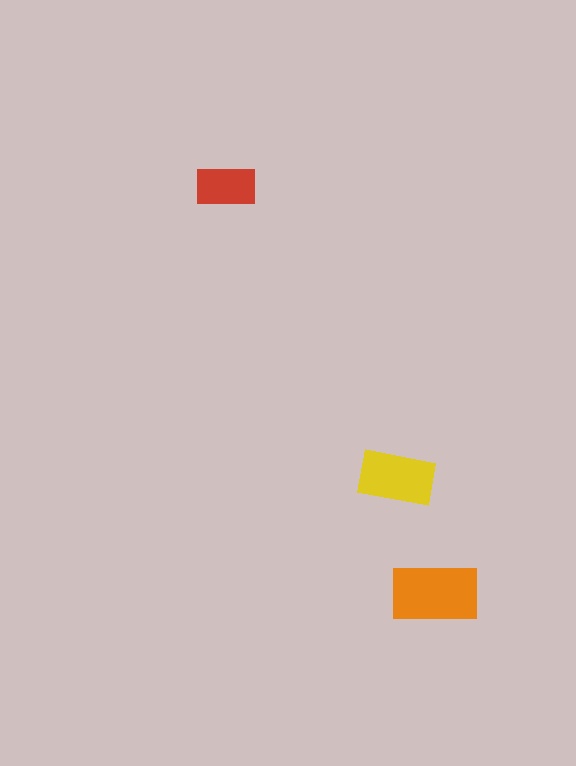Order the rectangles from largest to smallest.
the orange one, the yellow one, the red one.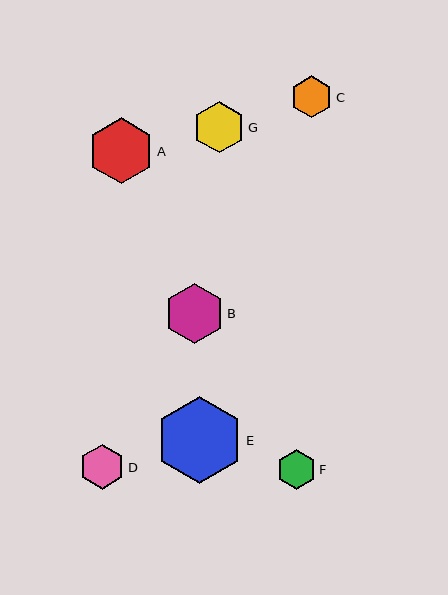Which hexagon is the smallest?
Hexagon F is the smallest with a size of approximately 39 pixels.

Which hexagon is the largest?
Hexagon E is the largest with a size of approximately 88 pixels.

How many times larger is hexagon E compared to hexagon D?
Hexagon E is approximately 2.0 times the size of hexagon D.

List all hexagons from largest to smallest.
From largest to smallest: E, A, B, G, D, C, F.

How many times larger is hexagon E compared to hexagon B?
Hexagon E is approximately 1.5 times the size of hexagon B.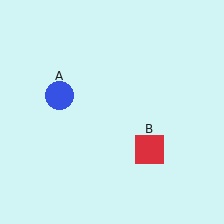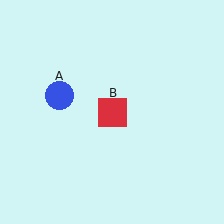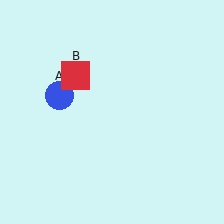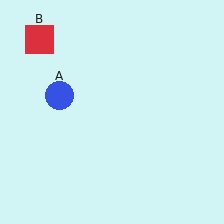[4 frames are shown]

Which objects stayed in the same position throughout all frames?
Blue circle (object A) remained stationary.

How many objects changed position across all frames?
1 object changed position: red square (object B).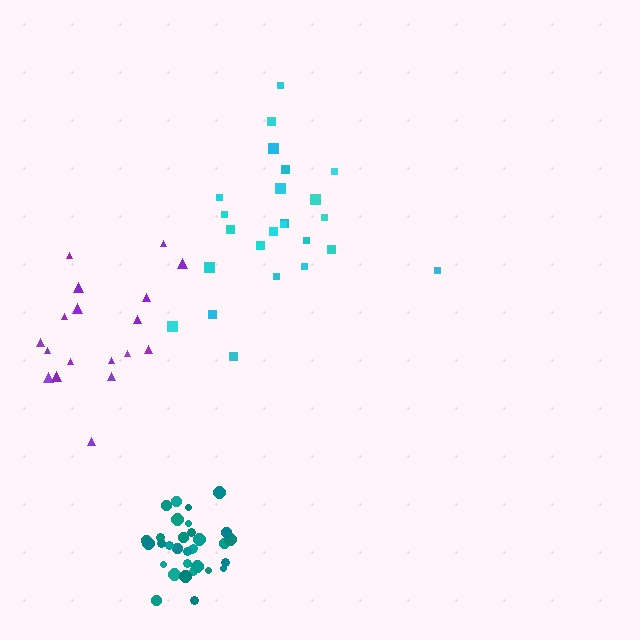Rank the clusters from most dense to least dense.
teal, purple, cyan.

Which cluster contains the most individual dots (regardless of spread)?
Teal (32).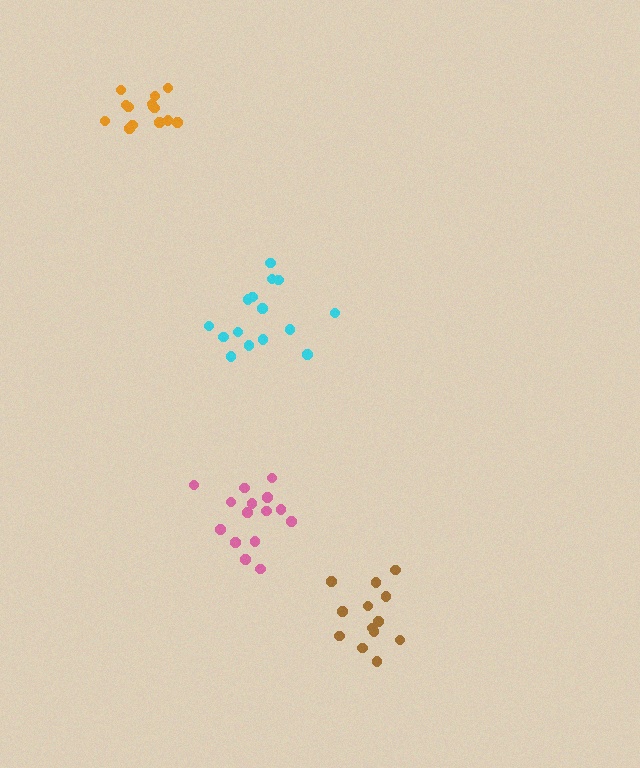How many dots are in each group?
Group 1: 15 dots, Group 2: 13 dots, Group 3: 15 dots, Group 4: 14 dots (57 total).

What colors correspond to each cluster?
The clusters are colored: cyan, brown, pink, orange.